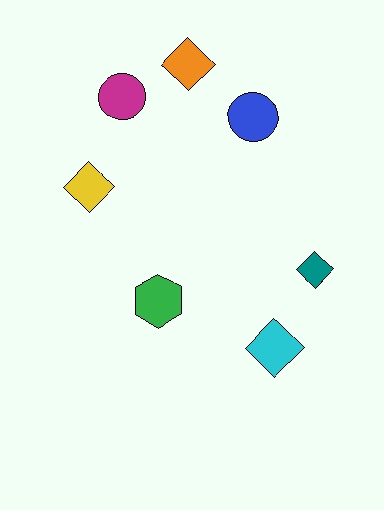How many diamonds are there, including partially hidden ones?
There are 4 diamonds.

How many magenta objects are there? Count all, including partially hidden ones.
There is 1 magenta object.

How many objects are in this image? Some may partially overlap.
There are 7 objects.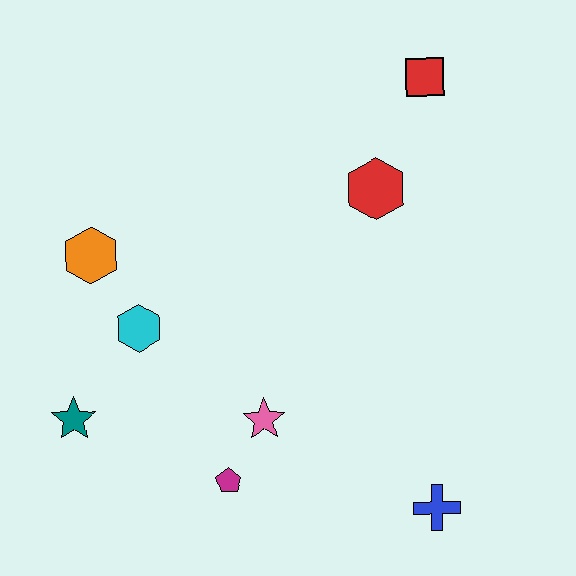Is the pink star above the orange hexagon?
No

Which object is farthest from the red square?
The teal star is farthest from the red square.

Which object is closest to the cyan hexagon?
The orange hexagon is closest to the cyan hexagon.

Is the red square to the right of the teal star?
Yes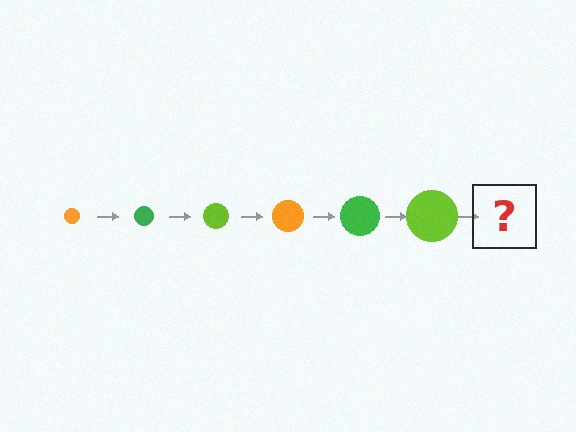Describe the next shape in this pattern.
It should be an orange circle, larger than the previous one.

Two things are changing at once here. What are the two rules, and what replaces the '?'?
The two rules are that the circle grows larger each step and the color cycles through orange, green, and lime. The '?' should be an orange circle, larger than the previous one.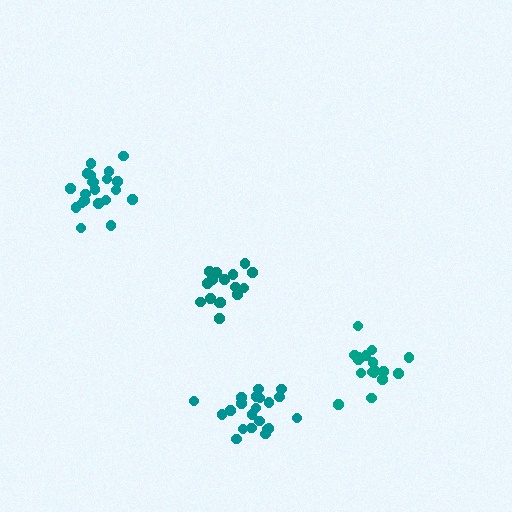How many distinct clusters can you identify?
There are 4 distinct clusters.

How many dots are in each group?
Group 1: 17 dots, Group 2: 16 dots, Group 3: 21 dots, Group 4: 21 dots (75 total).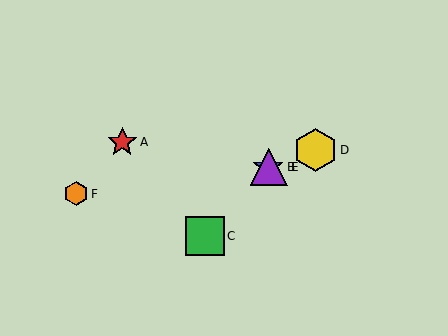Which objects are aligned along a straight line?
Objects B, D, E are aligned along a straight line.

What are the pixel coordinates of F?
Object F is at (76, 194).